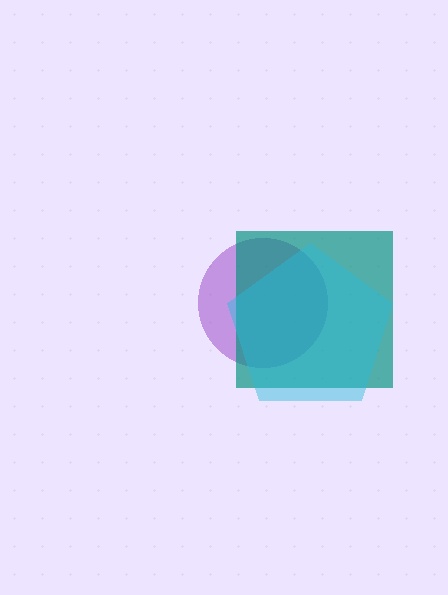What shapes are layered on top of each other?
The layered shapes are: a purple circle, a teal square, a cyan pentagon.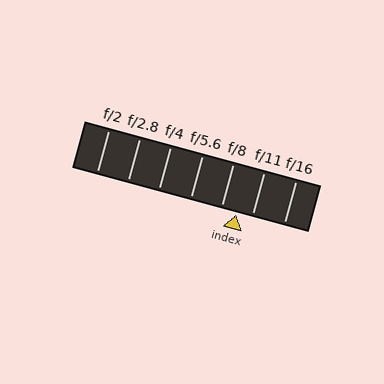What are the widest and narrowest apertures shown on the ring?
The widest aperture shown is f/2 and the narrowest is f/16.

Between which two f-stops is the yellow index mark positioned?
The index mark is between f/8 and f/11.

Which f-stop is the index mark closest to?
The index mark is closest to f/8.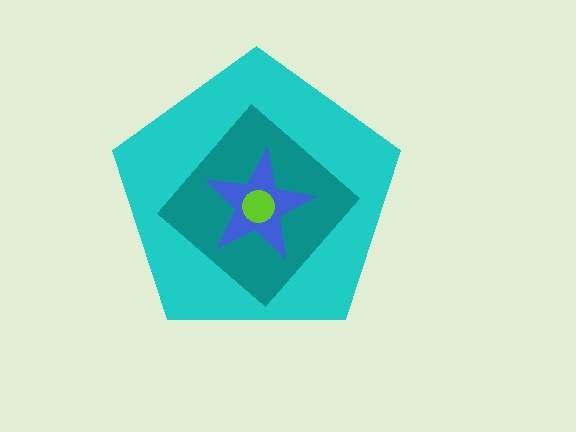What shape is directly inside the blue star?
The lime circle.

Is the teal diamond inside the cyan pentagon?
Yes.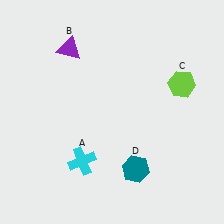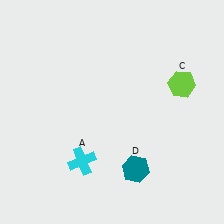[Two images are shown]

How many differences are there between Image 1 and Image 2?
There is 1 difference between the two images.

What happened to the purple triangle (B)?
The purple triangle (B) was removed in Image 2. It was in the top-left area of Image 1.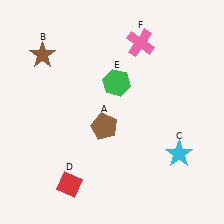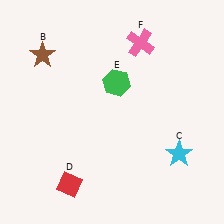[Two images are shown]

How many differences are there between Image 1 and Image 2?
There is 1 difference between the two images.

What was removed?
The brown pentagon (A) was removed in Image 2.